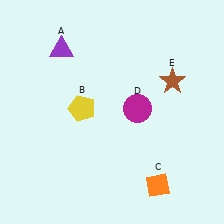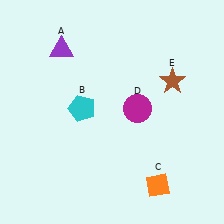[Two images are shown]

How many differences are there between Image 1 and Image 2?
There is 1 difference between the two images.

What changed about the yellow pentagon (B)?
In Image 1, B is yellow. In Image 2, it changed to cyan.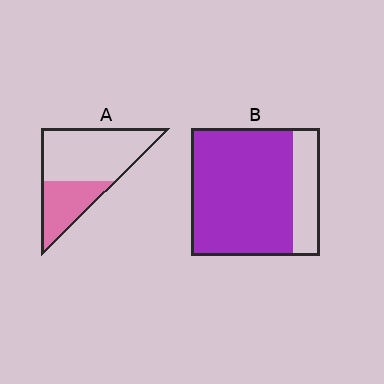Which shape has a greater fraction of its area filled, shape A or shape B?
Shape B.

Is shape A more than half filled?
No.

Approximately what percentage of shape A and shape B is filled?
A is approximately 35% and B is approximately 80%.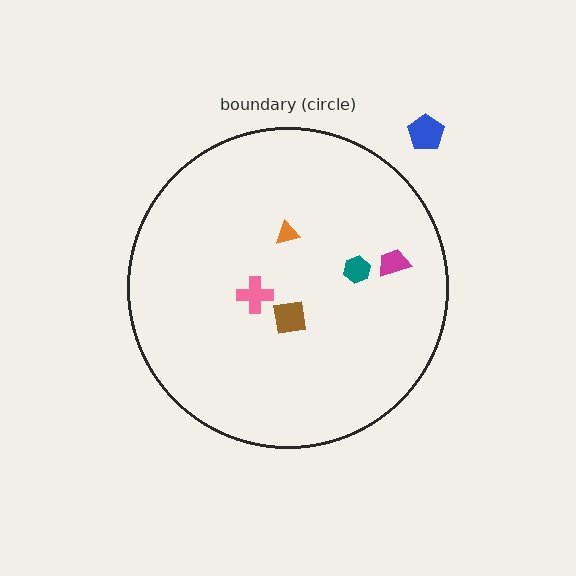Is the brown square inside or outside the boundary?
Inside.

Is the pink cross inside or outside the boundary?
Inside.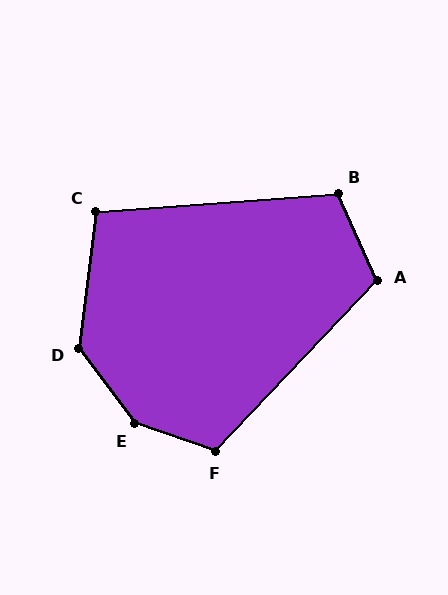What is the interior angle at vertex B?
Approximately 110 degrees (obtuse).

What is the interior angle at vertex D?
Approximately 136 degrees (obtuse).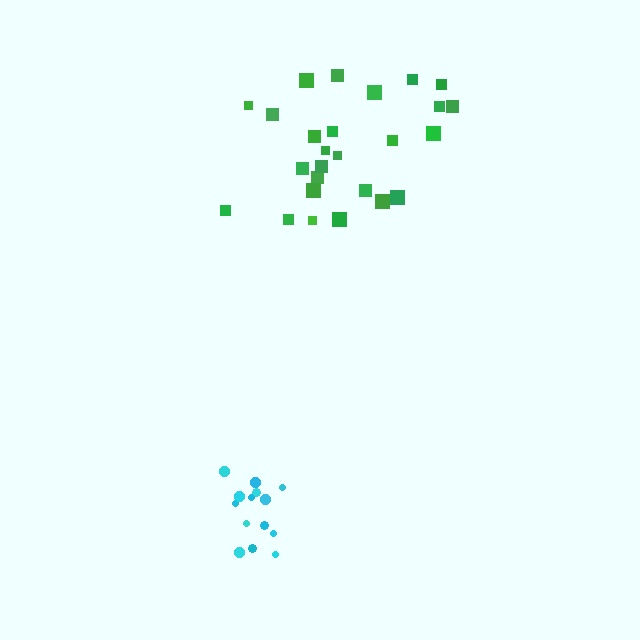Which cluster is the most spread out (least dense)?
Green.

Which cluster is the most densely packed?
Cyan.